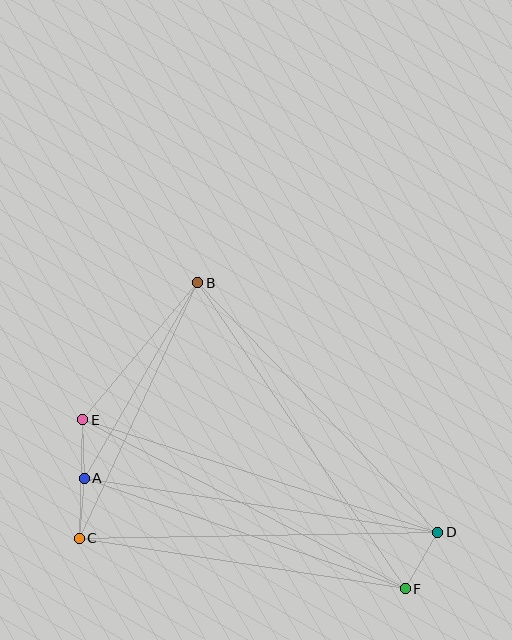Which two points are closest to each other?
Points A and E are closest to each other.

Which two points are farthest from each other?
Points D and E are farthest from each other.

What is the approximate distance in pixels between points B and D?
The distance between B and D is approximately 346 pixels.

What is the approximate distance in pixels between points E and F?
The distance between E and F is approximately 364 pixels.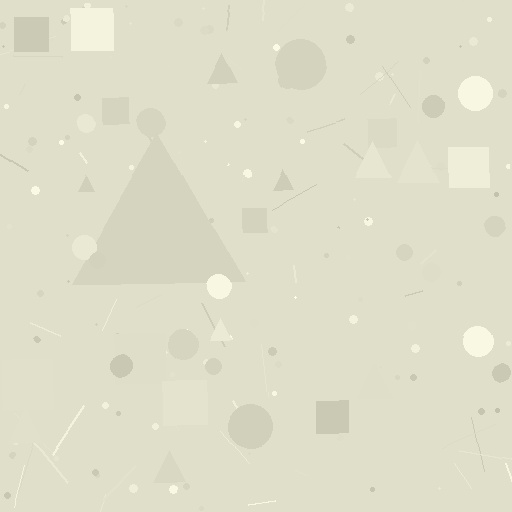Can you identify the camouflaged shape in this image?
The camouflaged shape is a triangle.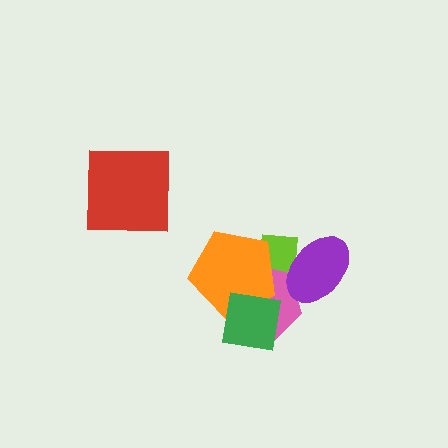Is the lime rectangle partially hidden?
Yes, it is partially covered by another shape.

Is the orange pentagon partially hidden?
Yes, it is partially covered by another shape.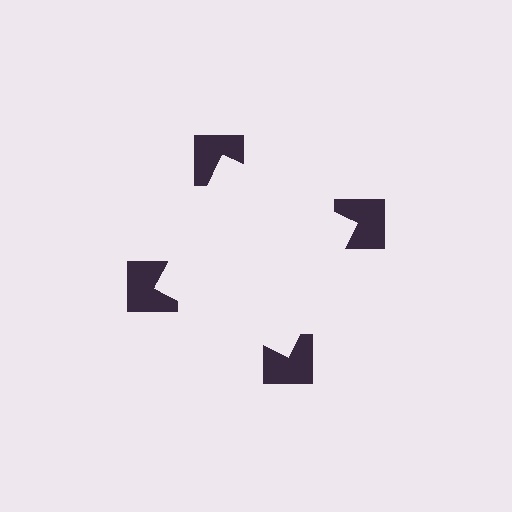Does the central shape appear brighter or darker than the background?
It typically appears slightly brighter than the background, even though no actual brightness change is drawn.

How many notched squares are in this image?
There are 4 — one at each vertex of the illusory square.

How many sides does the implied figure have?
4 sides.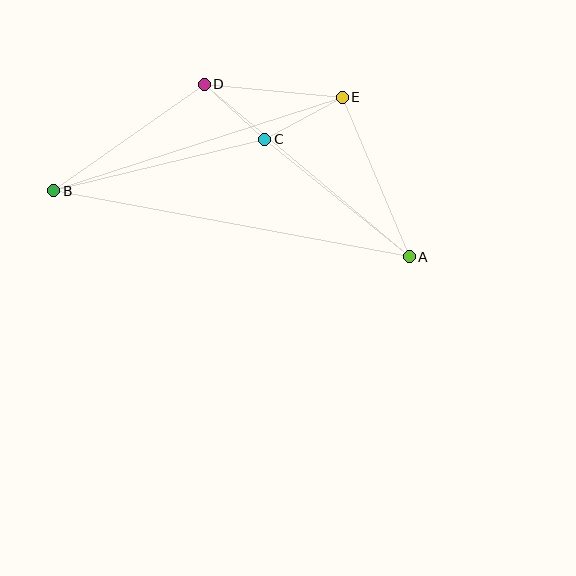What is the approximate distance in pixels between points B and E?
The distance between B and E is approximately 303 pixels.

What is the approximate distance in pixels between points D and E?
The distance between D and E is approximately 139 pixels.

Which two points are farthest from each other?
Points A and B are farthest from each other.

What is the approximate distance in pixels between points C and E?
The distance between C and E is approximately 88 pixels.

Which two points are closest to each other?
Points C and D are closest to each other.